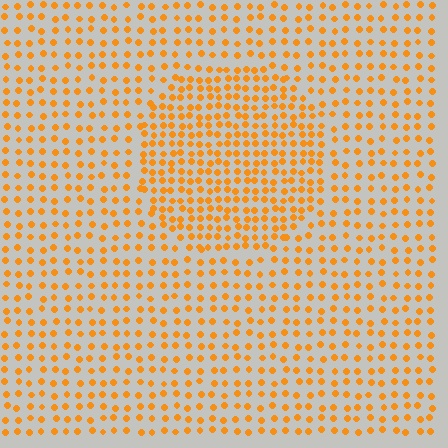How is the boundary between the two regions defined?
The boundary is defined by a change in element density (approximately 1.7x ratio). All elements are the same color, size, and shape.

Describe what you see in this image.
The image contains small orange elements arranged at two different densities. A circle-shaped region is visible where the elements are more densely packed than the surrounding area.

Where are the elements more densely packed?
The elements are more densely packed inside the circle boundary.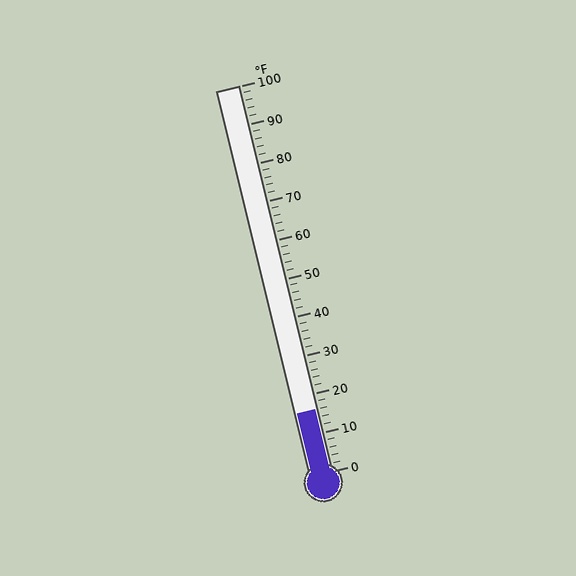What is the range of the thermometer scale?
The thermometer scale ranges from 0°F to 100°F.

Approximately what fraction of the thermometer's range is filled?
The thermometer is filled to approximately 15% of its range.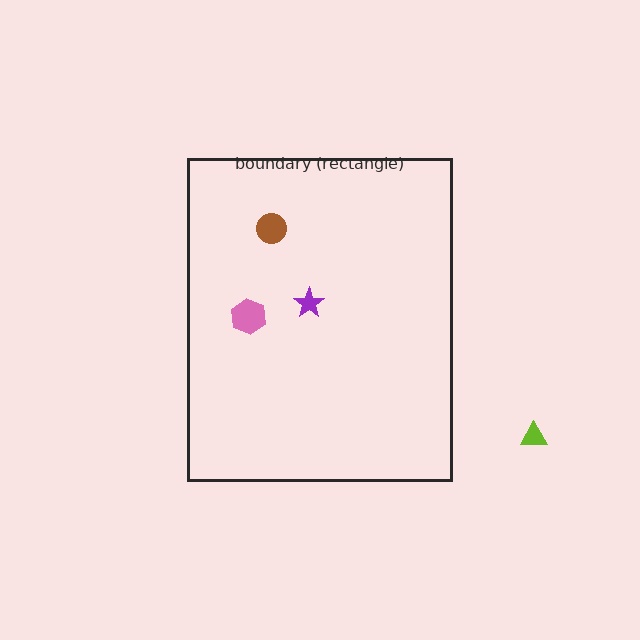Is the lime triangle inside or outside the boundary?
Outside.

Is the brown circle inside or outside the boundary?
Inside.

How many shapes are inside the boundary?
3 inside, 1 outside.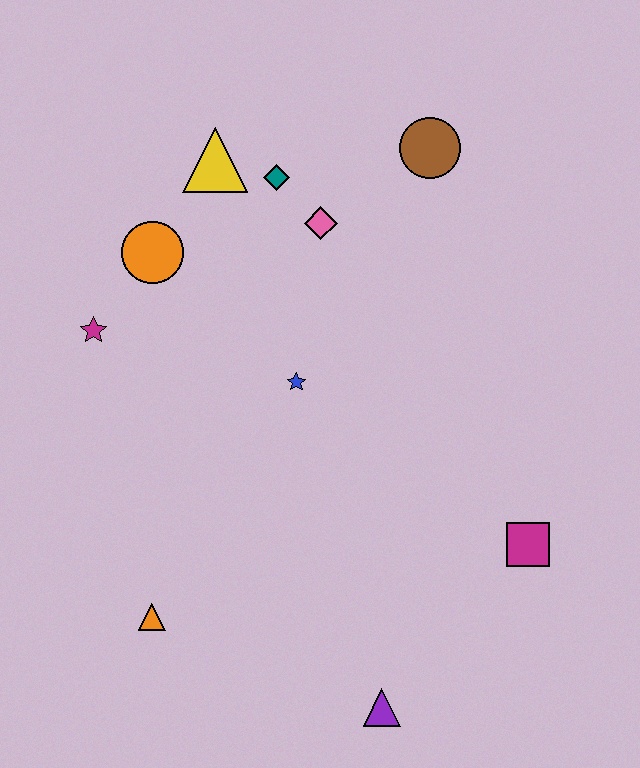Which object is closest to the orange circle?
The magenta star is closest to the orange circle.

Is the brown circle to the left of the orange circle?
No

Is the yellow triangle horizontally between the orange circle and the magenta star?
No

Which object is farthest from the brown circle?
The purple triangle is farthest from the brown circle.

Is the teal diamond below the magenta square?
No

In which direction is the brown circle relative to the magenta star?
The brown circle is to the right of the magenta star.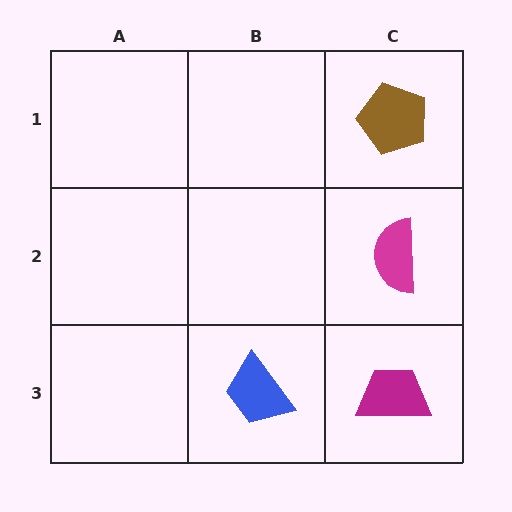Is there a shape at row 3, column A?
No, that cell is empty.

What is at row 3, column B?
A blue trapezoid.